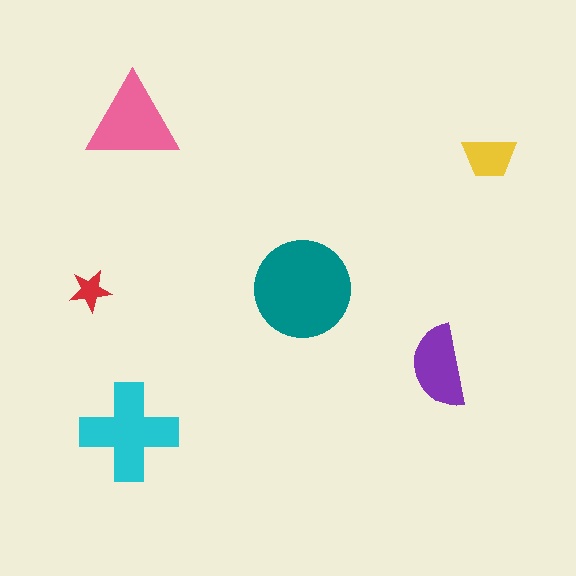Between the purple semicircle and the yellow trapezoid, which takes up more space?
The purple semicircle.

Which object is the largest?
The teal circle.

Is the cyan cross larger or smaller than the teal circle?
Smaller.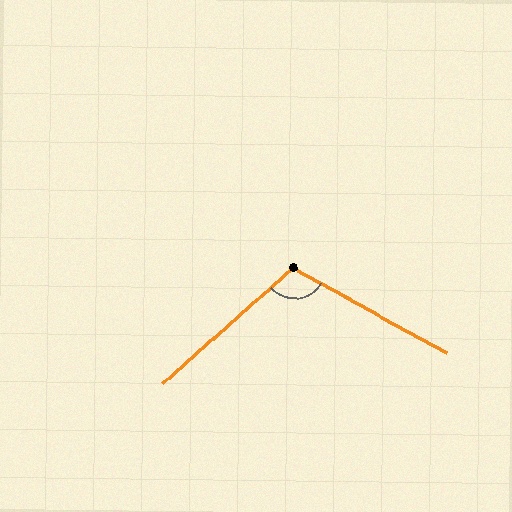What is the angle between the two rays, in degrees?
Approximately 109 degrees.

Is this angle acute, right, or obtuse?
It is obtuse.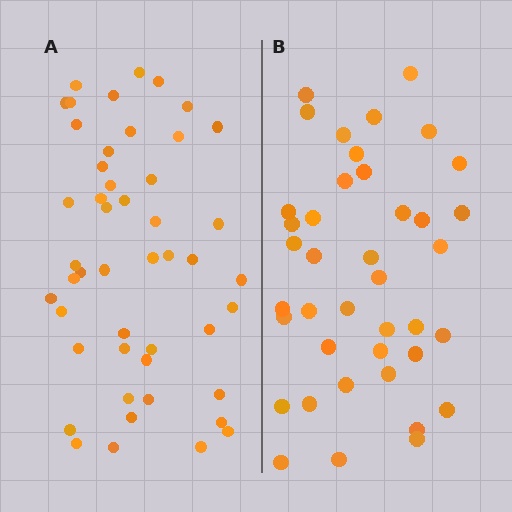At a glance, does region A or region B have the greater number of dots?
Region A (the left region) has more dots.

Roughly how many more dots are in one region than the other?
Region A has roughly 8 or so more dots than region B.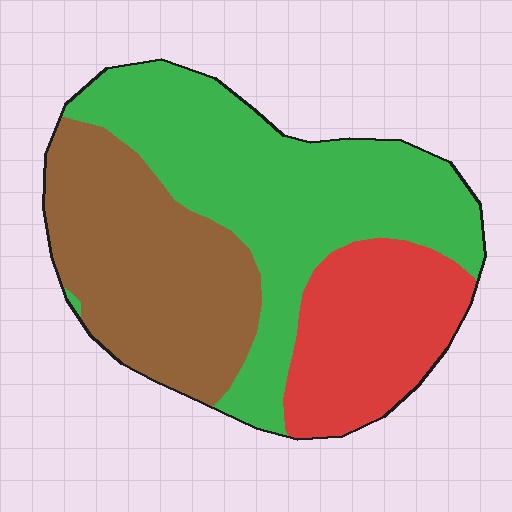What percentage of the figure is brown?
Brown takes up about one third (1/3) of the figure.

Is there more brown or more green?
Green.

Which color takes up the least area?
Red, at roughly 25%.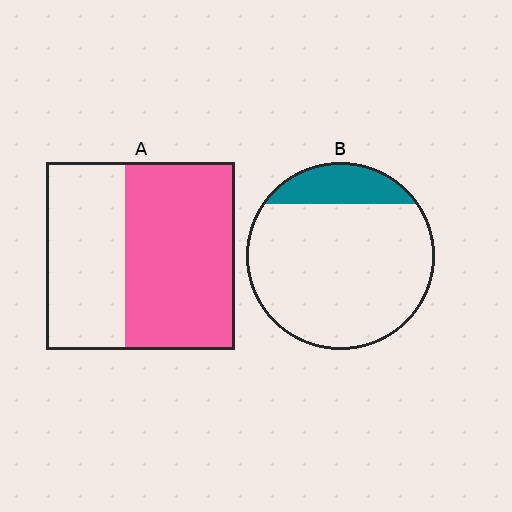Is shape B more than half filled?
No.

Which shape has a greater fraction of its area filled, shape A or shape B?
Shape A.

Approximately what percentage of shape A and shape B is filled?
A is approximately 60% and B is approximately 15%.